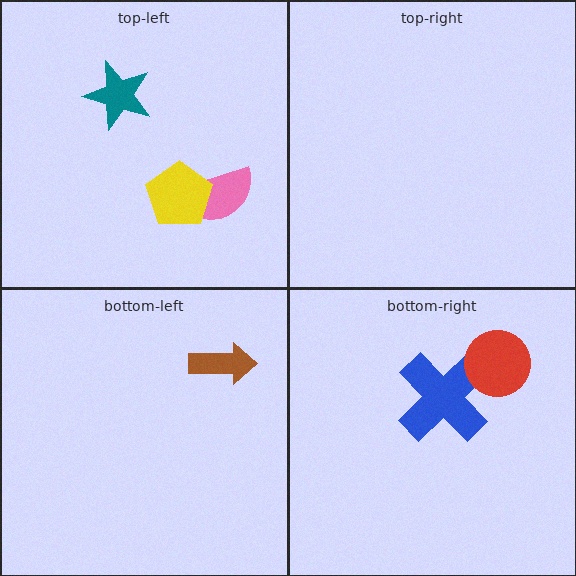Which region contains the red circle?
The bottom-right region.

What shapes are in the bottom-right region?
The blue cross, the red circle.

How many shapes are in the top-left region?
3.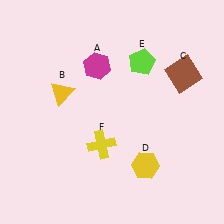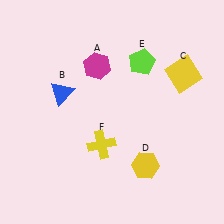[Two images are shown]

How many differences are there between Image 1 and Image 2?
There are 2 differences between the two images.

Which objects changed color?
B changed from yellow to blue. C changed from brown to yellow.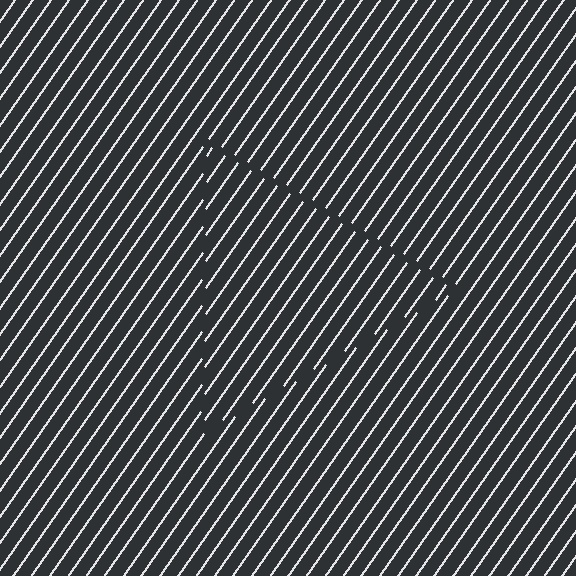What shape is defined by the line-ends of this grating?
An illusory triangle. The interior of the shape contains the same grating, shifted by half a period — the contour is defined by the phase discontinuity where line-ends from the inner and outer gratings abut.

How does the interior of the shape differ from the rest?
The interior of the shape contains the same grating, shifted by half a period — the contour is defined by the phase discontinuity where line-ends from the inner and outer gratings abut.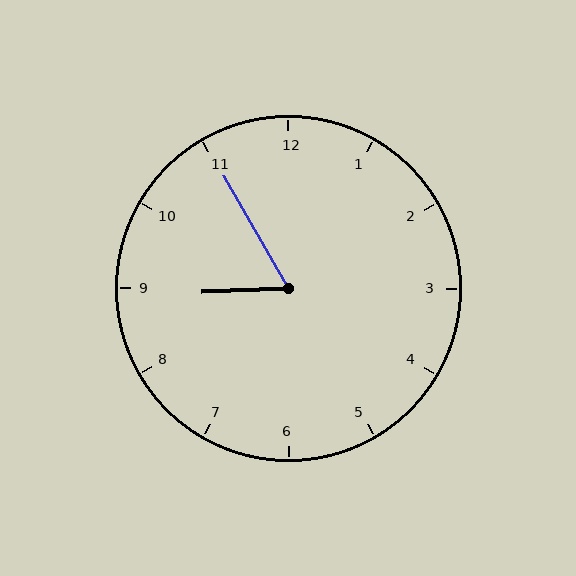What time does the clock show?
8:55.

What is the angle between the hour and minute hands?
Approximately 62 degrees.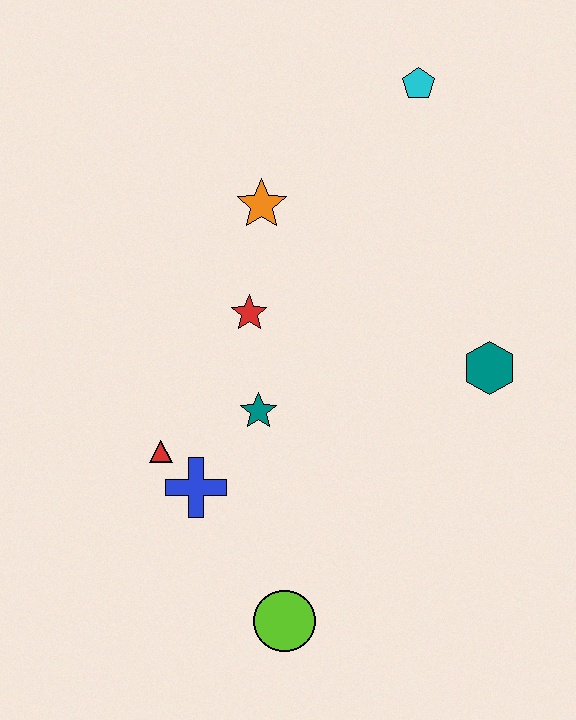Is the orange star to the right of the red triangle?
Yes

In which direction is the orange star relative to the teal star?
The orange star is above the teal star.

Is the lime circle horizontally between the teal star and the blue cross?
No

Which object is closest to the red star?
The teal star is closest to the red star.